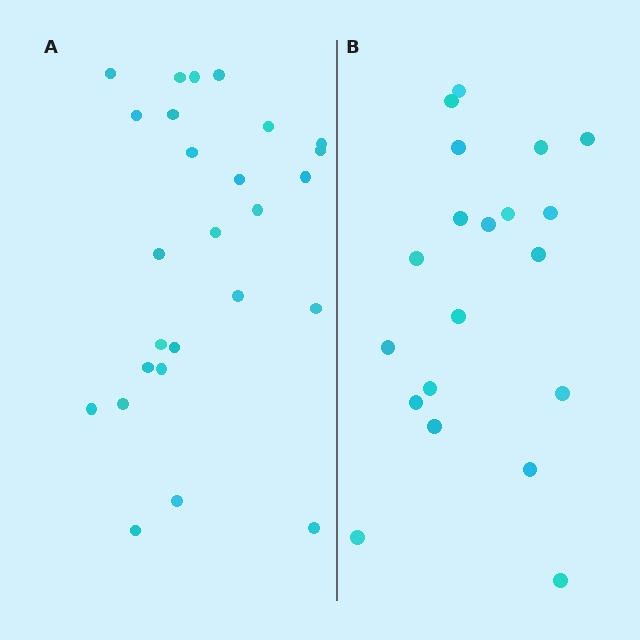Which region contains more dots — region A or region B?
Region A (the left region) has more dots.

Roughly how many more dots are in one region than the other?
Region A has about 6 more dots than region B.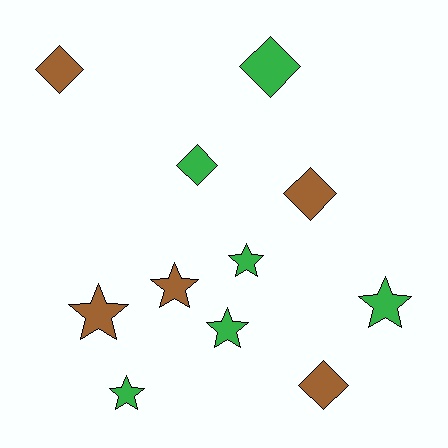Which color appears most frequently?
Green, with 6 objects.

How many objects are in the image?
There are 11 objects.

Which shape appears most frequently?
Star, with 6 objects.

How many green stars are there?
There are 4 green stars.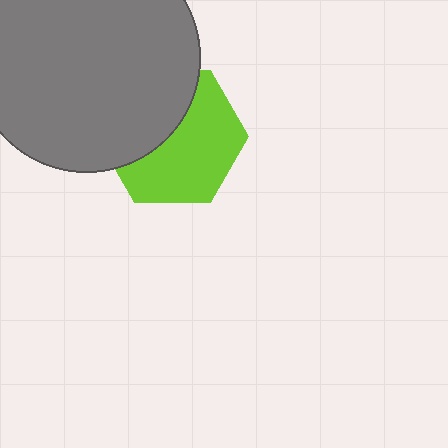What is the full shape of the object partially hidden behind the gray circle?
The partially hidden object is a lime hexagon.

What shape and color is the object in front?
The object in front is a gray circle.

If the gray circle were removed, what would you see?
You would see the complete lime hexagon.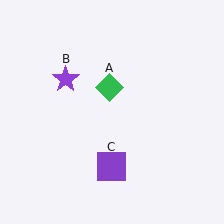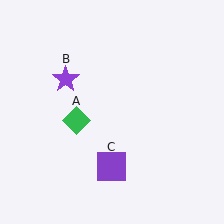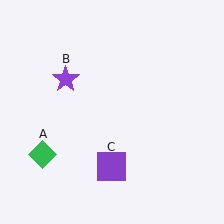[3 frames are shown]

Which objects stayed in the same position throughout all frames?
Purple star (object B) and purple square (object C) remained stationary.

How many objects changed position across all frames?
1 object changed position: green diamond (object A).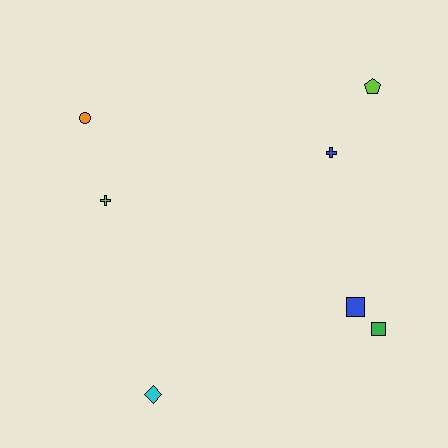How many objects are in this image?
There are 7 objects.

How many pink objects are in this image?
There are no pink objects.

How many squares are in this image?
There are 2 squares.